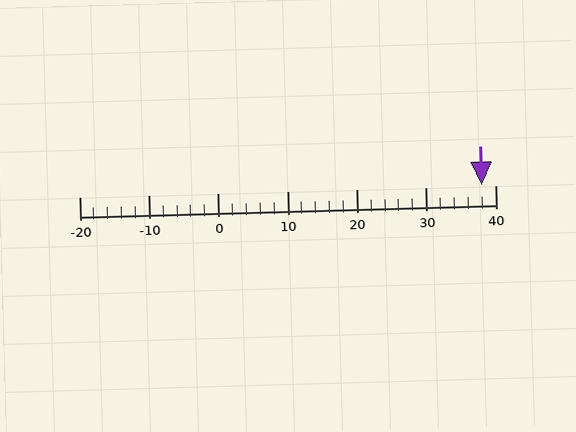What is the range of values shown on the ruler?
The ruler shows values from -20 to 40.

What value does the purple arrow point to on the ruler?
The purple arrow points to approximately 38.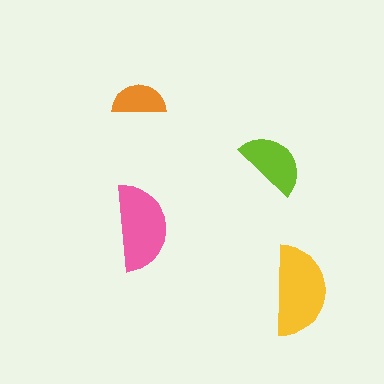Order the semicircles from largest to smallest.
the yellow one, the pink one, the lime one, the orange one.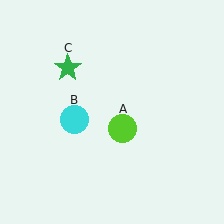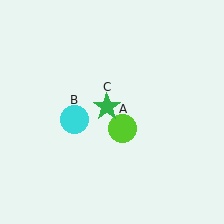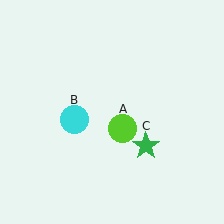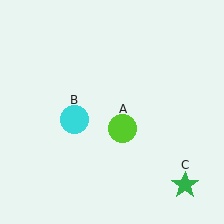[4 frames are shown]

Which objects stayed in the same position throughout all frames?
Lime circle (object A) and cyan circle (object B) remained stationary.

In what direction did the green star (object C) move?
The green star (object C) moved down and to the right.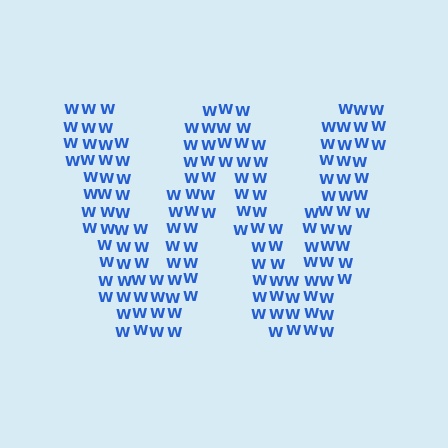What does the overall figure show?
The overall figure shows the letter W.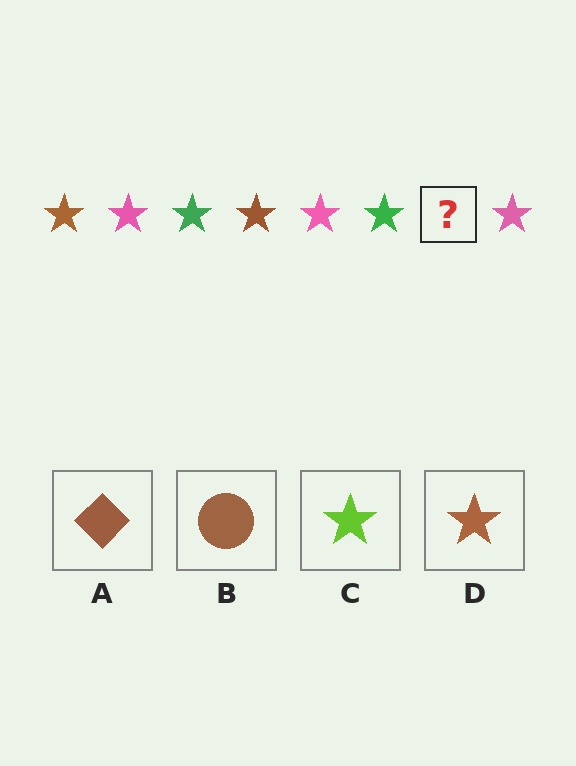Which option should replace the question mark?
Option D.